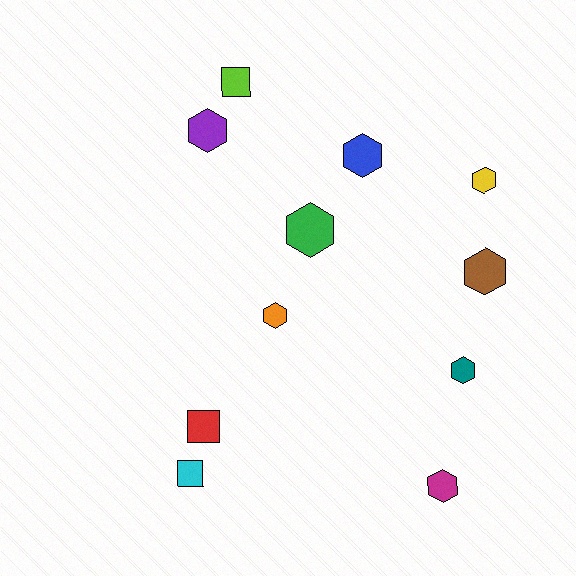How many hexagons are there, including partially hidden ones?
There are 8 hexagons.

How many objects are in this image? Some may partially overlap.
There are 11 objects.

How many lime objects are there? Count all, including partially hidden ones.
There is 1 lime object.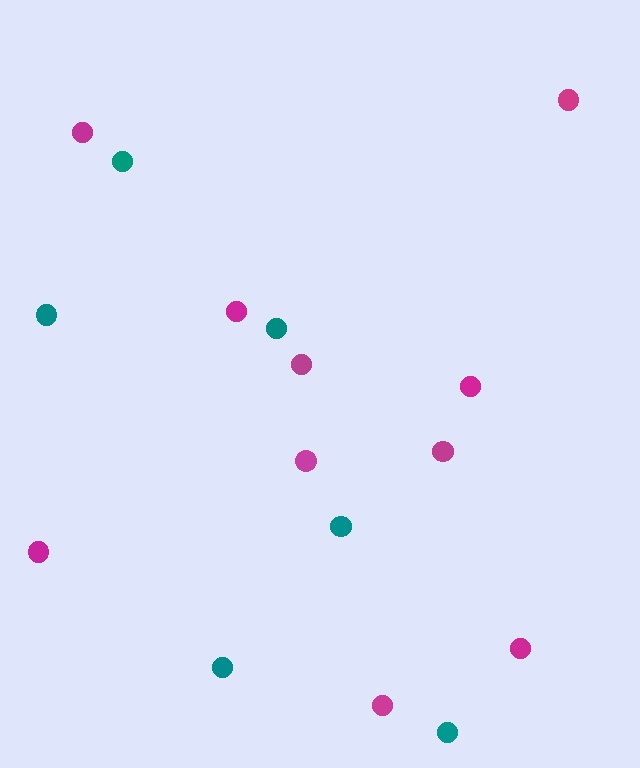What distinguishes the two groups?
There are 2 groups: one group of magenta circles (10) and one group of teal circles (6).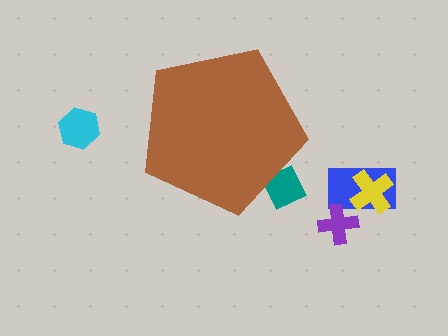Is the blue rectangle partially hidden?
No, the blue rectangle is fully visible.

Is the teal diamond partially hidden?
Yes, the teal diamond is partially hidden behind the brown pentagon.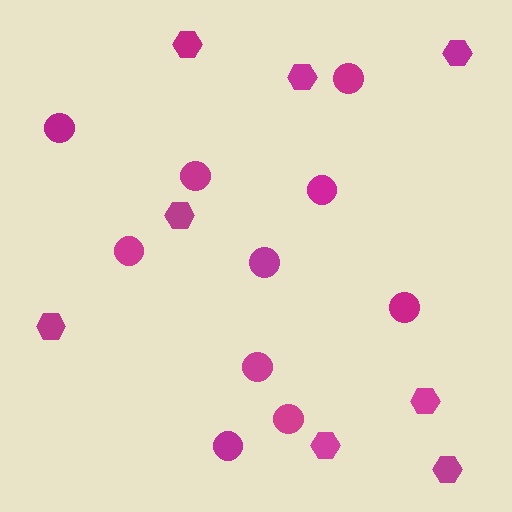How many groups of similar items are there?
There are 2 groups: one group of circles (10) and one group of hexagons (8).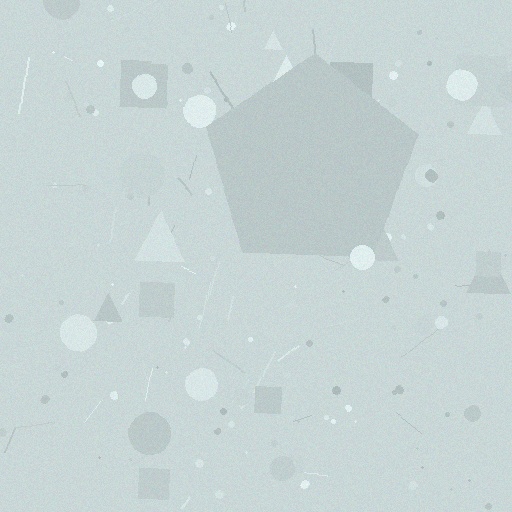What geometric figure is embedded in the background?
A pentagon is embedded in the background.